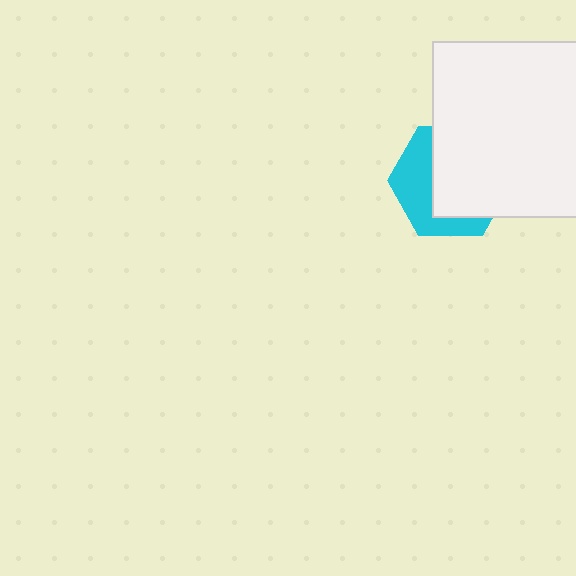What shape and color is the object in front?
The object in front is a white square.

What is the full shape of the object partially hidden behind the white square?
The partially hidden object is a cyan hexagon.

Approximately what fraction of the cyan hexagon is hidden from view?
Roughly 60% of the cyan hexagon is hidden behind the white square.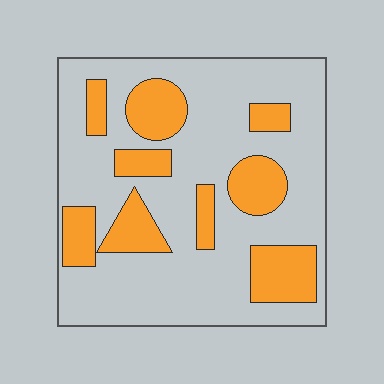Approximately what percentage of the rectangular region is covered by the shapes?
Approximately 25%.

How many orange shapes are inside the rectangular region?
9.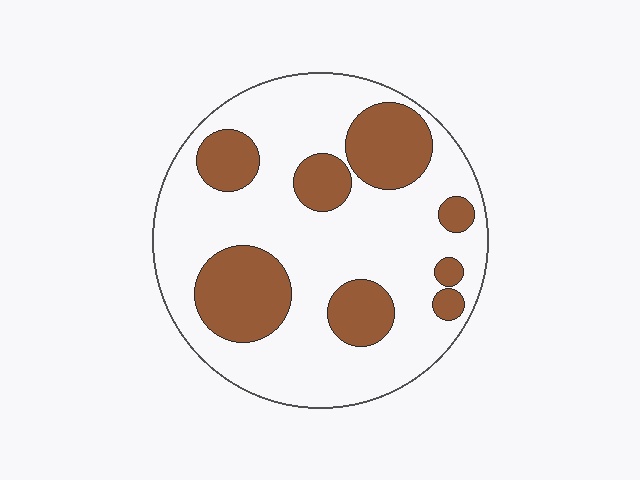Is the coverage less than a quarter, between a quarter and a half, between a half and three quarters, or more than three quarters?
Between a quarter and a half.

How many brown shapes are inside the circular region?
8.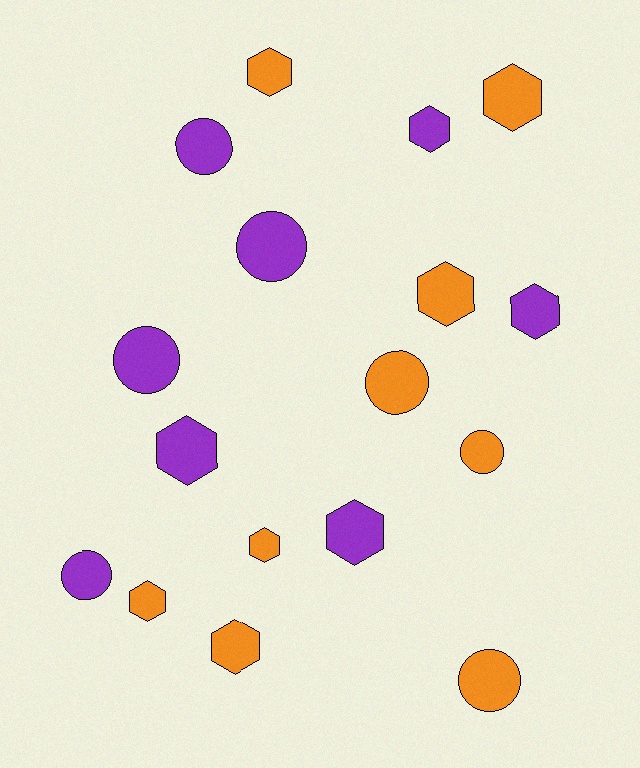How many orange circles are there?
There are 3 orange circles.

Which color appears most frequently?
Orange, with 9 objects.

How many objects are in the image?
There are 17 objects.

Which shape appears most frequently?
Hexagon, with 10 objects.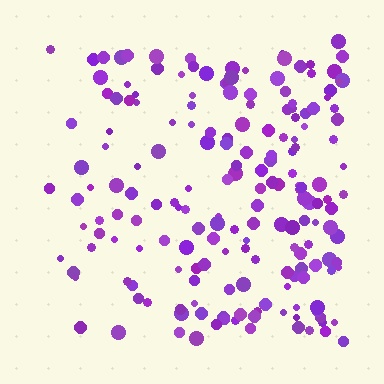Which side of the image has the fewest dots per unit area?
The left.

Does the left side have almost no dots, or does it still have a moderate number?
Still a moderate number, just noticeably fewer than the right.